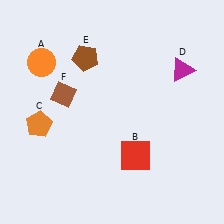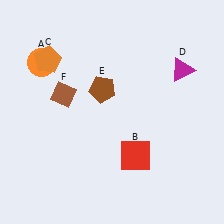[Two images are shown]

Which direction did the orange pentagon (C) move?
The orange pentagon (C) moved up.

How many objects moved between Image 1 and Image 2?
2 objects moved between the two images.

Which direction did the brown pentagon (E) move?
The brown pentagon (E) moved down.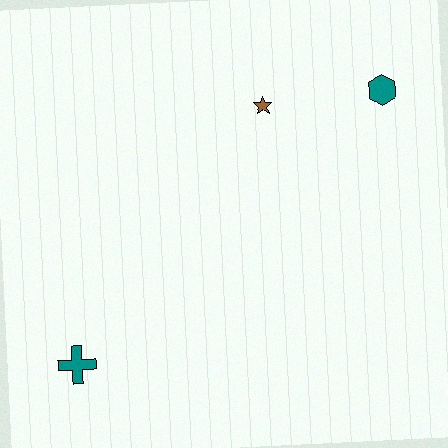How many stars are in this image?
There is 1 star.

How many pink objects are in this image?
There are no pink objects.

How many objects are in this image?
There are 3 objects.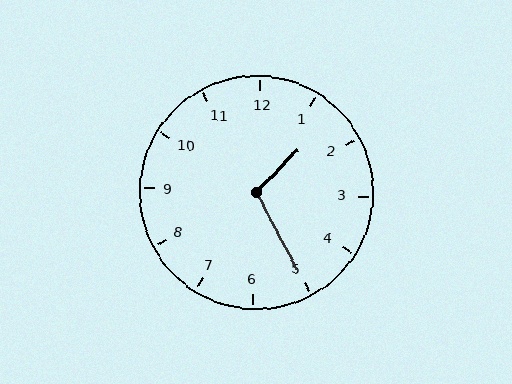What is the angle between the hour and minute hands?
Approximately 108 degrees.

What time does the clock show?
1:25.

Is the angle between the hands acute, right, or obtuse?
It is obtuse.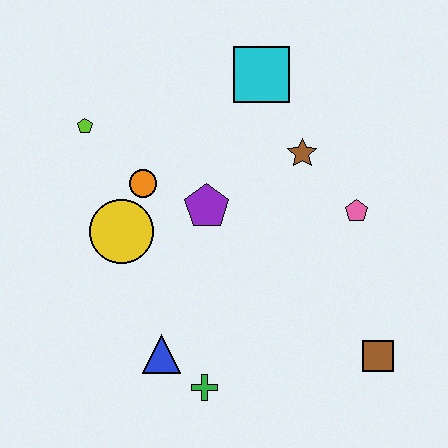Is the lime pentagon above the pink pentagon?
Yes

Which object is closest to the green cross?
The blue triangle is closest to the green cross.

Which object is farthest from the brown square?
The lime pentagon is farthest from the brown square.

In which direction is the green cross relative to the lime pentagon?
The green cross is below the lime pentagon.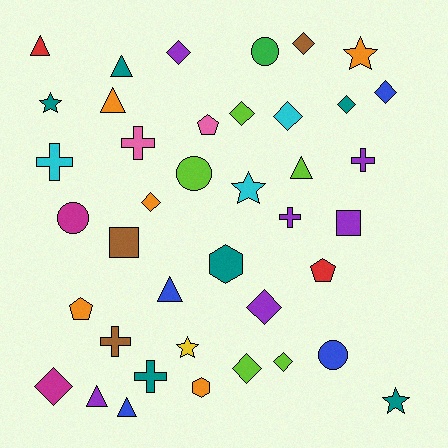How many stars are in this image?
There are 5 stars.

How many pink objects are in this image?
There are 2 pink objects.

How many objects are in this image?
There are 40 objects.